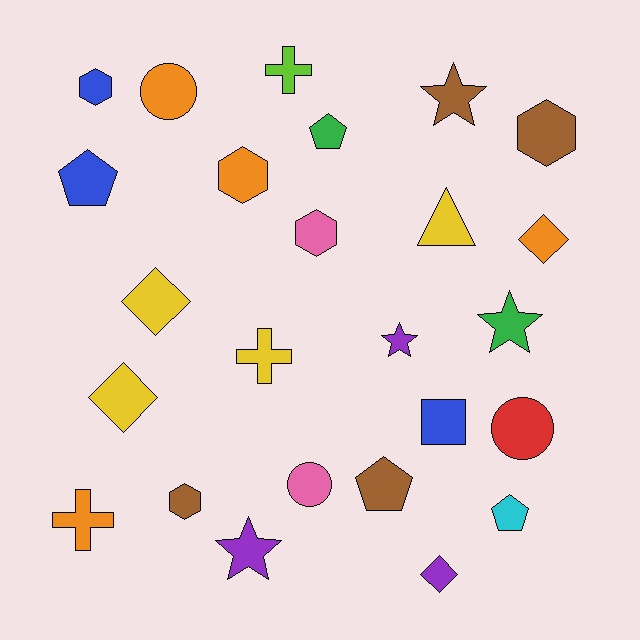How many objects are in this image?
There are 25 objects.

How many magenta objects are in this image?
There are no magenta objects.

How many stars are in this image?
There are 4 stars.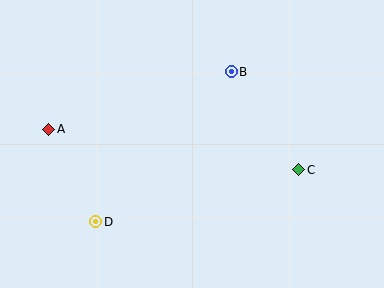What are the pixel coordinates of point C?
Point C is at (299, 170).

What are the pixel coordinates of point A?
Point A is at (49, 129).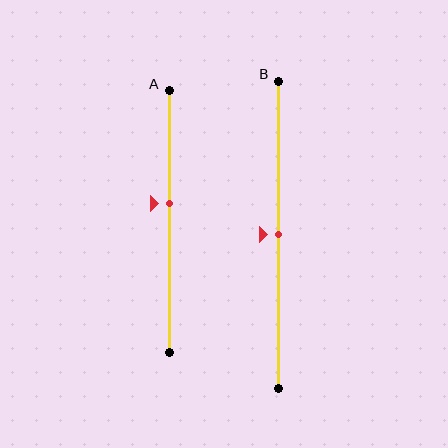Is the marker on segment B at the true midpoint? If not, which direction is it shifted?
Yes, the marker on segment B is at the true midpoint.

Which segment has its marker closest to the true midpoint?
Segment B has its marker closest to the true midpoint.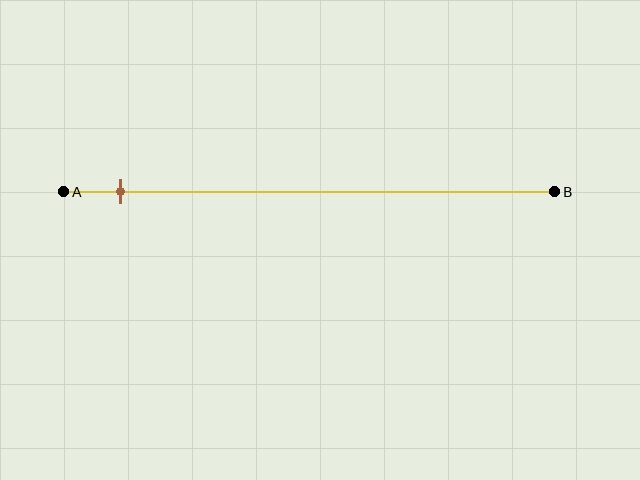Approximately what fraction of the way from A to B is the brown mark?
The brown mark is approximately 10% of the way from A to B.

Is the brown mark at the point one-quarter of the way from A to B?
No, the mark is at about 10% from A, not at the 25% one-quarter point.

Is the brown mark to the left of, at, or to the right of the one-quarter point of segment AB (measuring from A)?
The brown mark is to the left of the one-quarter point of segment AB.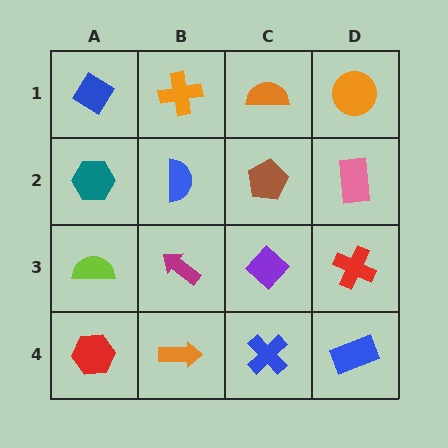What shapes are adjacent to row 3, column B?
A blue semicircle (row 2, column B), an orange arrow (row 4, column B), a lime semicircle (row 3, column A), a purple diamond (row 3, column C).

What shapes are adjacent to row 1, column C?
A brown pentagon (row 2, column C), an orange cross (row 1, column B), an orange circle (row 1, column D).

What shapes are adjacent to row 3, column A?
A teal hexagon (row 2, column A), a red hexagon (row 4, column A), a magenta arrow (row 3, column B).